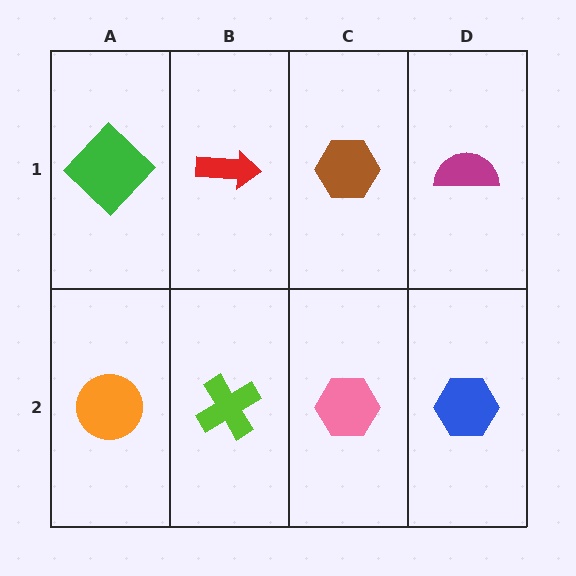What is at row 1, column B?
A red arrow.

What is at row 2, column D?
A blue hexagon.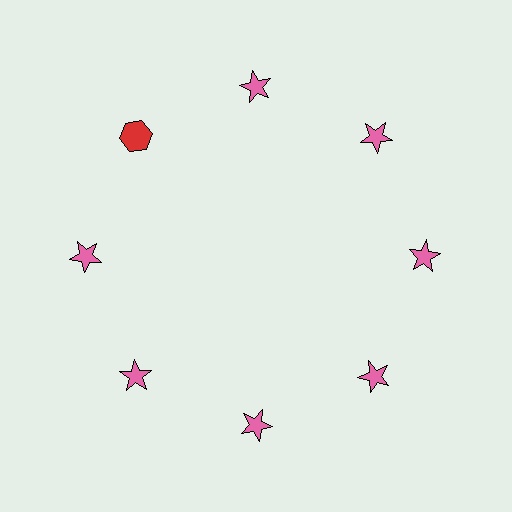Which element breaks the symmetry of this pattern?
The red hexagon at roughly the 10 o'clock position breaks the symmetry. All other shapes are pink stars.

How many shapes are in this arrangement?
There are 8 shapes arranged in a ring pattern.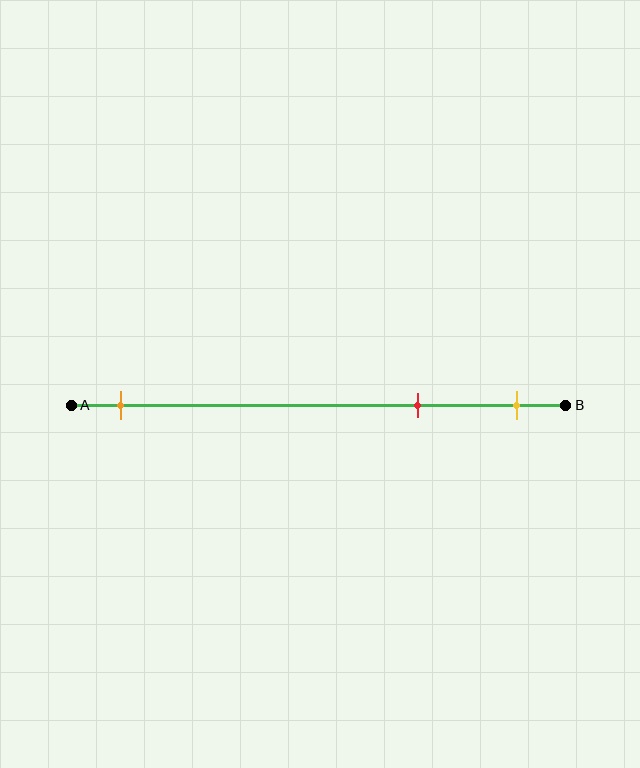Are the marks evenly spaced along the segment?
No, the marks are not evenly spaced.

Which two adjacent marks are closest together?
The red and yellow marks are the closest adjacent pair.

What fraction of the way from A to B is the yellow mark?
The yellow mark is approximately 90% (0.9) of the way from A to B.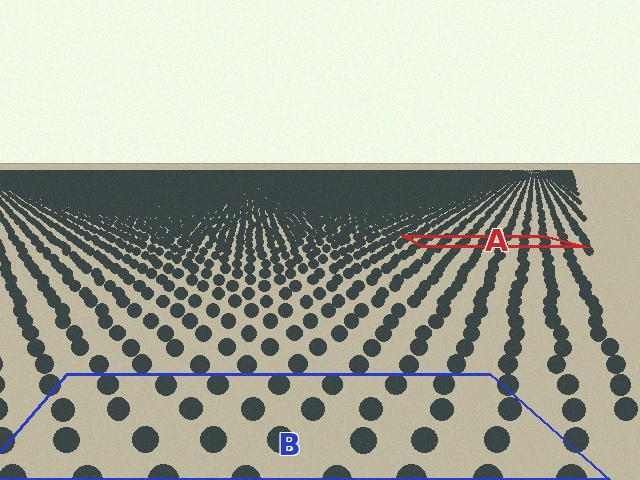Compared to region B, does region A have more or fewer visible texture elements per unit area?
Region A has more texture elements per unit area — they are packed more densely because it is farther away.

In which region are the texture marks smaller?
The texture marks are smaller in region A, because it is farther away.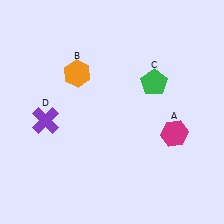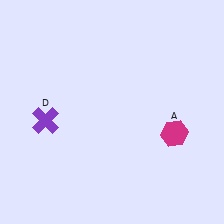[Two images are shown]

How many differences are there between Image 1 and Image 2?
There are 2 differences between the two images.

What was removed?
The orange hexagon (B), the green pentagon (C) were removed in Image 2.